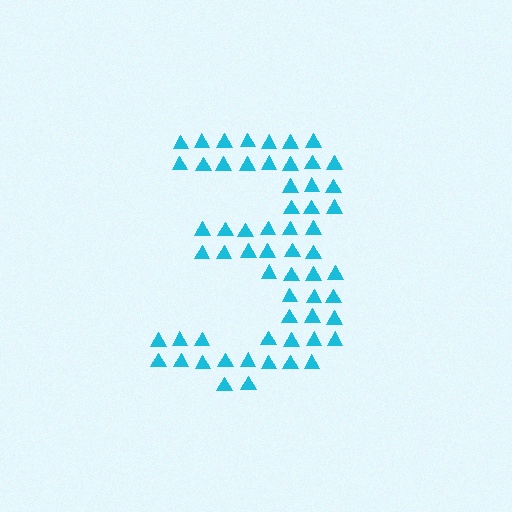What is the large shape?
The large shape is the digit 3.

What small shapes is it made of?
It is made of small triangles.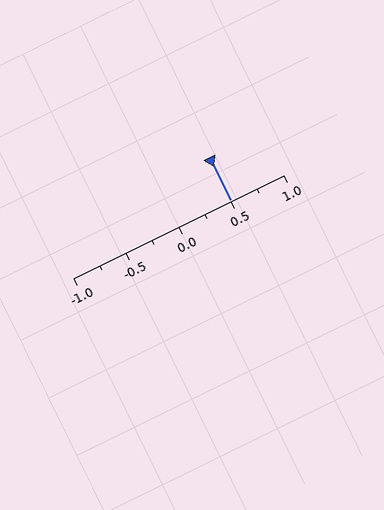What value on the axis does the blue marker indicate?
The marker indicates approximately 0.5.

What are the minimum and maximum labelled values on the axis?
The axis runs from -1.0 to 1.0.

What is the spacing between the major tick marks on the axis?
The major ticks are spaced 0.5 apart.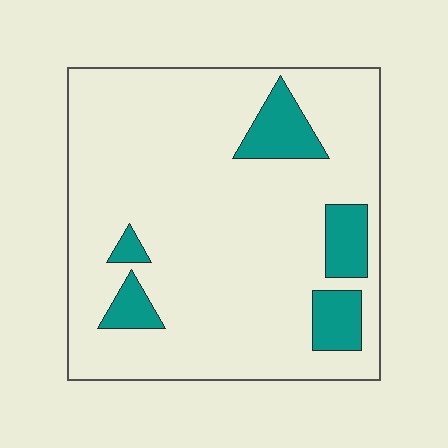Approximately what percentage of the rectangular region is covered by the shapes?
Approximately 15%.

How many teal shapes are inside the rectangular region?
5.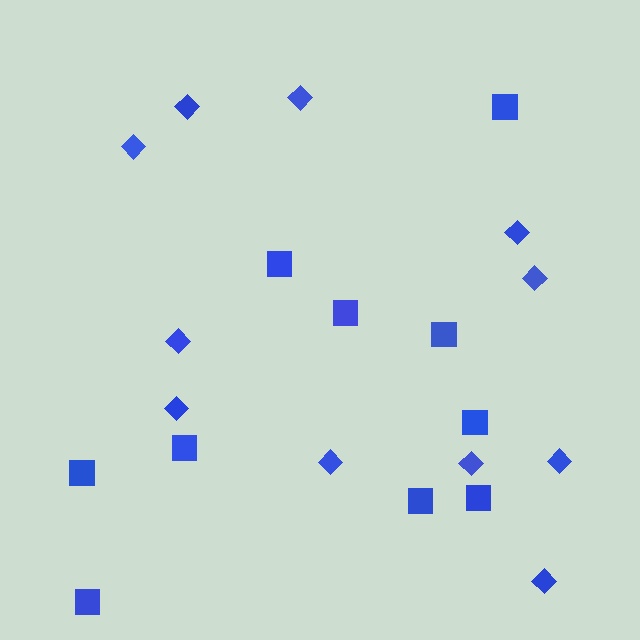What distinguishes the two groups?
There are 2 groups: one group of squares (10) and one group of diamonds (11).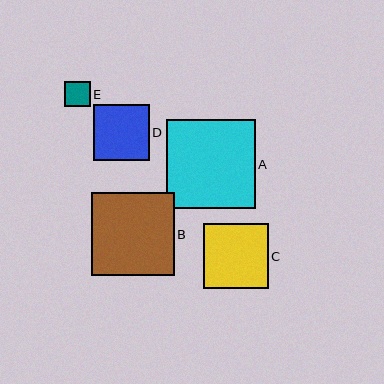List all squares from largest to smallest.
From largest to smallest: A, B, C, D, E.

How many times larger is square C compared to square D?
Square C is approximately 1.2 times the size of square D.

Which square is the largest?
Square A is the largest with a size of approximately 89 pixels.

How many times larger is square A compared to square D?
Square A is approximately 1.6 times the size of square D.